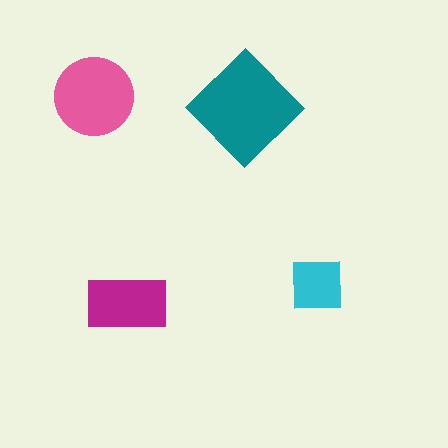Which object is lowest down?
The magenta rectangle is bottommost.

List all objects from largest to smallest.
The teal diamond, the pink circle, the magenta rectangle, the cyan square.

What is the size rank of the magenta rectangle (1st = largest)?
3rd.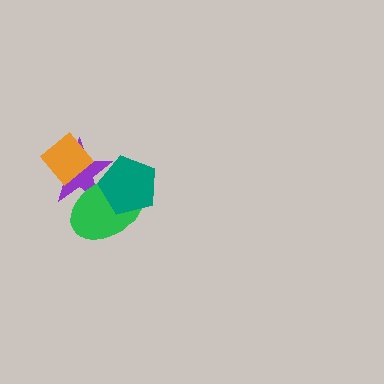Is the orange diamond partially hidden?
No, no other shape covers it.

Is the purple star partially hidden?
Yes, it is partially covered by another shape.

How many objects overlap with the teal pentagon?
2 objects overlap with the teal pentagon.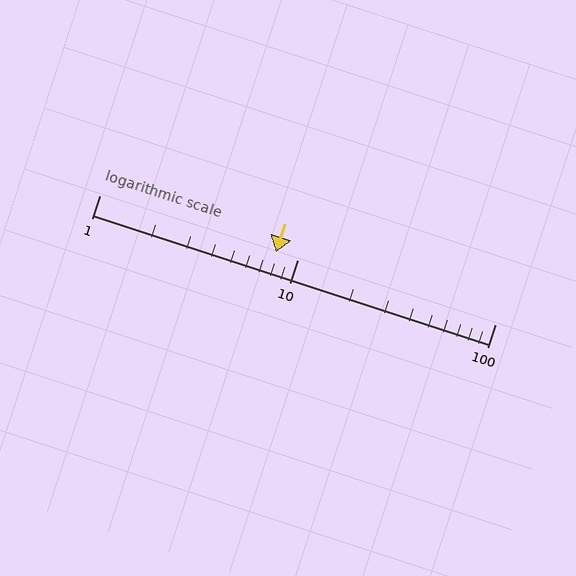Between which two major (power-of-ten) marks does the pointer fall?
The pointer is between 1 and 10.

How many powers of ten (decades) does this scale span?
The scale spans 2 decades, from 1 to 100.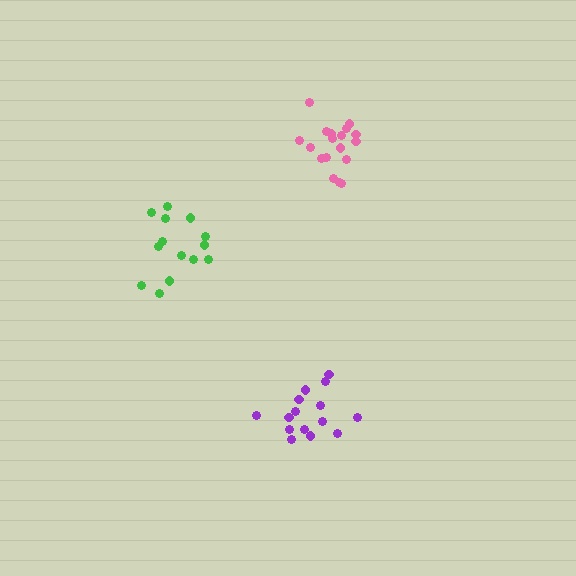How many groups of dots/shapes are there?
There are 3 groups.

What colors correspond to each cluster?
The clusters are colored: green, pink, purple.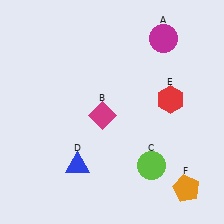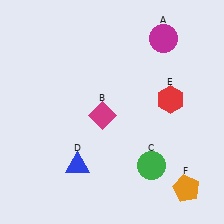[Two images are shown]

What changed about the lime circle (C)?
In Image 1, C is lime. In Image 2, it changed to green.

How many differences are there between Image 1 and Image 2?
There is 1 difference between the two images.